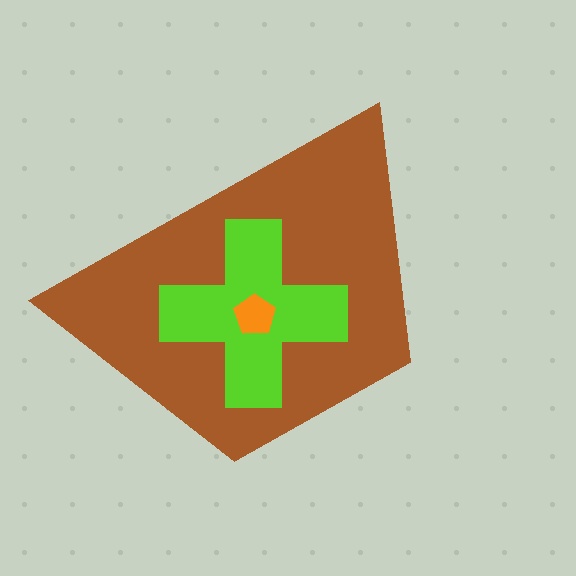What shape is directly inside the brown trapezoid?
The lime cross.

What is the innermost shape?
The orange pentagon.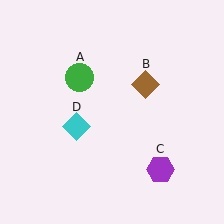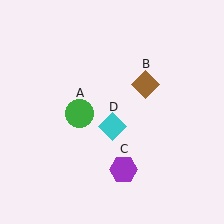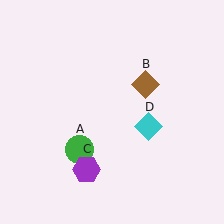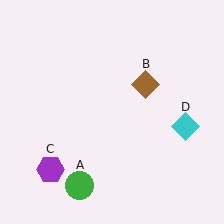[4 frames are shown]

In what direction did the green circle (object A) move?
The green circle (object A) moved down.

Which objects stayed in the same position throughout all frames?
Brown diamond (object B) remained stationary.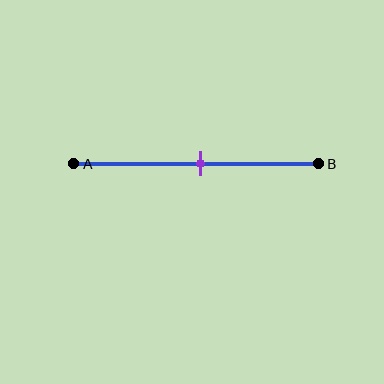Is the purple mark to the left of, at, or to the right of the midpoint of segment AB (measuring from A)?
The purple mark is approximately at the midpoint of segment AB.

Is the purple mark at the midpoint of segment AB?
Yes, the mark is approximately at the midpoint.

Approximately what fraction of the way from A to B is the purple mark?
The purple mark is approximately 50% of the way from A to B.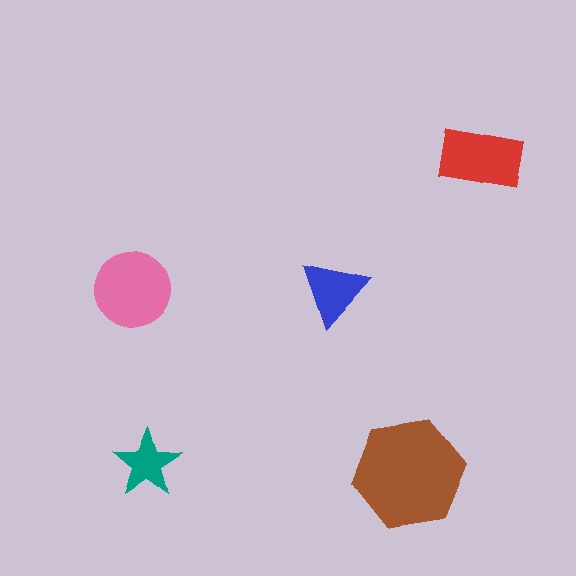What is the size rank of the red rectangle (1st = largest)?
3rd.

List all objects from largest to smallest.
The brown hexagon, the pink circle, the red rectangle, the blue triangle, the teal star.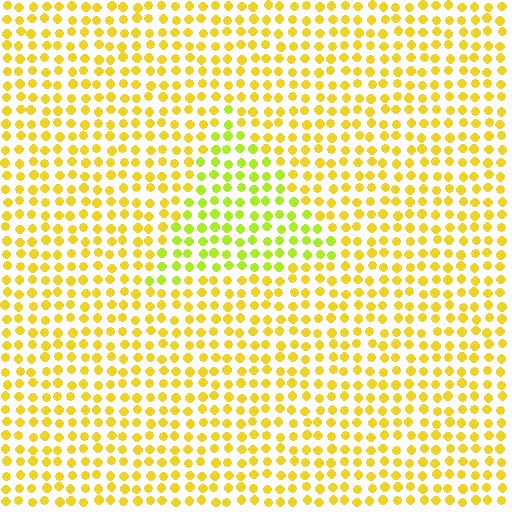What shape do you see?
I see a triangle.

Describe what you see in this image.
The image is filled with small yellow elements in a uniform arrangement. A triangle-shaped region is visible where the elements are tinted to a slightly different hue, forming a subtle color boundary.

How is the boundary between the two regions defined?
The boundary is defined purely by a slight shift in hue (about 28 degrees). Spacing, size, and orientation are identical on both sides.